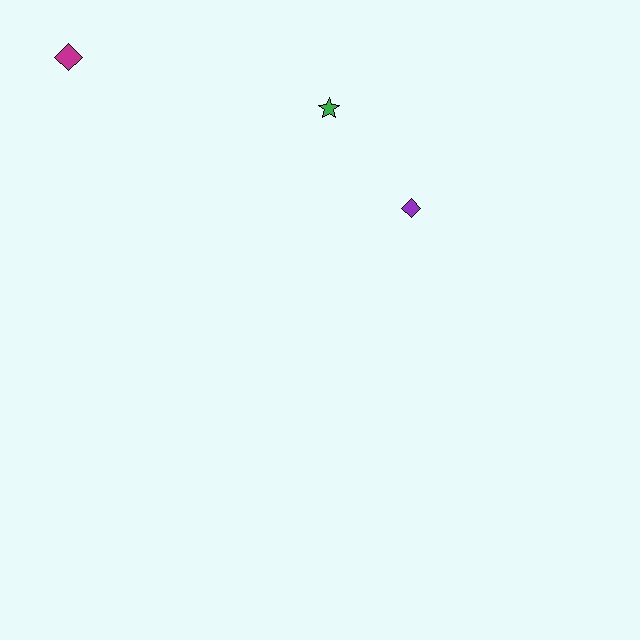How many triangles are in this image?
There are no triangles.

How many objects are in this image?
There are 3 objects.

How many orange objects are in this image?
There are no orange objects.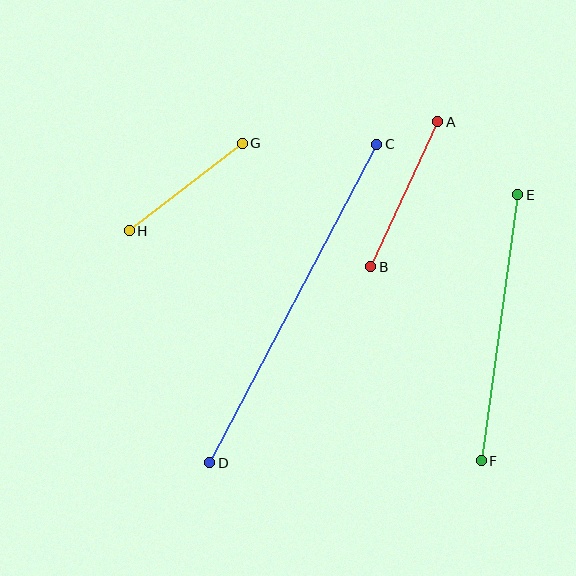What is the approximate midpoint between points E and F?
The midpoint is at approximately (500, 328) pixels.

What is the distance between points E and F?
The distance is approximately 269 pixels.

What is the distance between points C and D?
The distance is approximately 359 pixels.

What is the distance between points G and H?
The distance is approximately 143 pixels.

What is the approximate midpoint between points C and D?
The midpoint is at approximately (293, 303) pixels.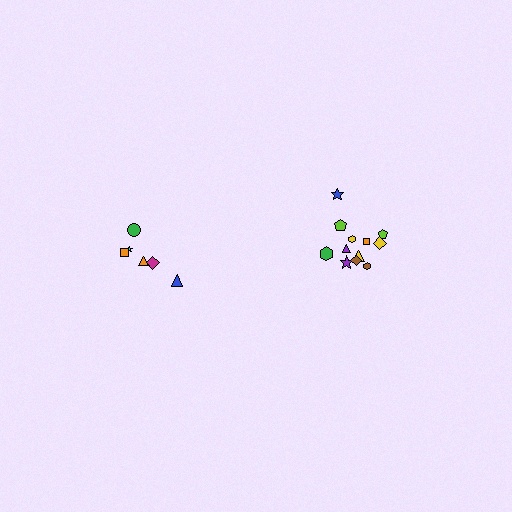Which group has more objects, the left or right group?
The right group.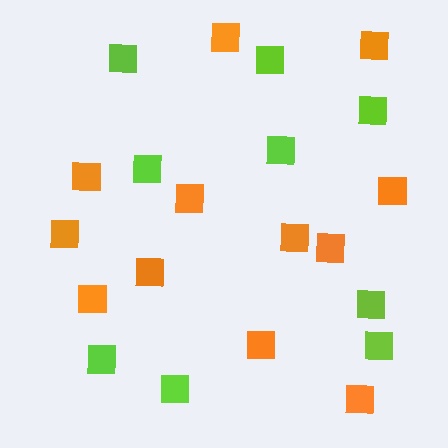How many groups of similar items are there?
There are 2 groups: one group of orange squares (12) and one group of lime squares (9).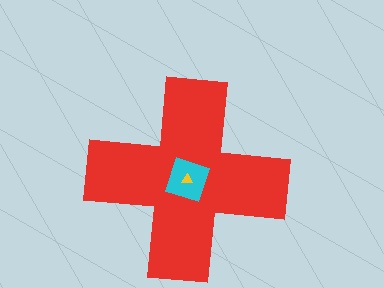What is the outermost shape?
The red cross.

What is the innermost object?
The yellow triangle.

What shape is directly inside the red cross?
The cyan diamond.